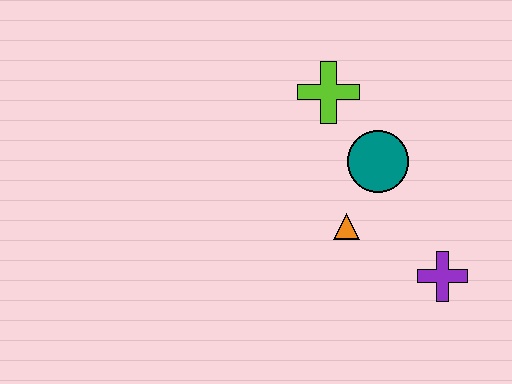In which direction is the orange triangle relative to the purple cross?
The orange triangle is to the left of the purple cross.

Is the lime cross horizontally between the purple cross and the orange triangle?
No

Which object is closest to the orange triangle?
The teal circle is closest to the orange triangle.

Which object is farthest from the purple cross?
The lime cross is farthest from the purple cross.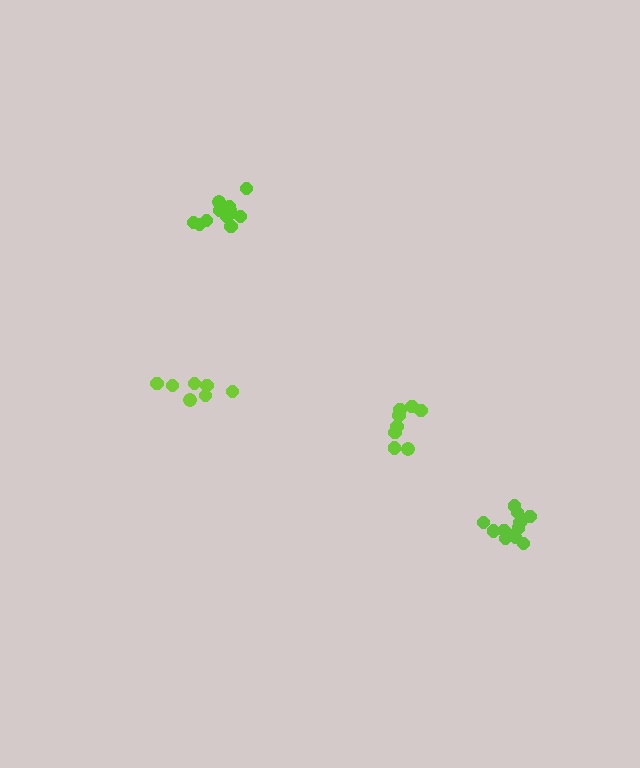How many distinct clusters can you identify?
There are 4 distinct clusters.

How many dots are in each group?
Group 1: 12 dots, Group 2: 8 dots, Group 3: 11 dots, Group 4: 7 dots (38 total).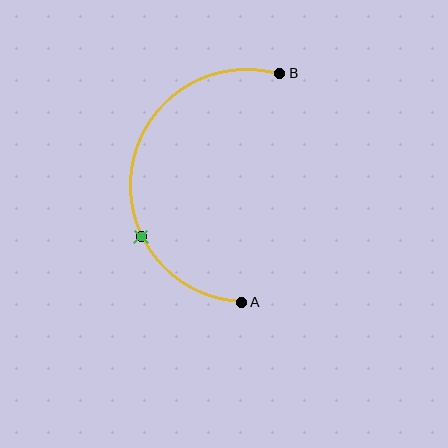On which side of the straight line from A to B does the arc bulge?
The arc bulges to the left of the straight line connecting A and B.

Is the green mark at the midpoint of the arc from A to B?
No. The green mark lies on the arc but is closer to endpoint A. The arc midpoint would be at the point on the curve equidistant along the arc from both A and B.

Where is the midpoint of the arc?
The arc midpoint is the point on the curve farthest from the straight line joining A and B. It sits to the left of that line.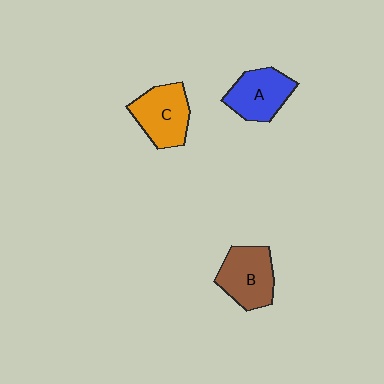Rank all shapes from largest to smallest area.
From largest to smallest: C (orange), B (brown), A (blue).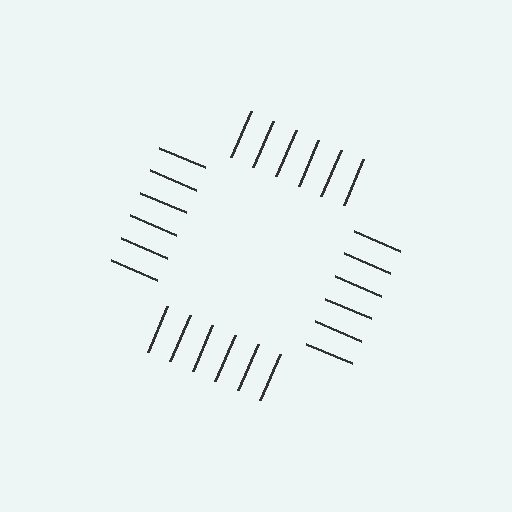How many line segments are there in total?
24 — 6 along each of the 4 edges.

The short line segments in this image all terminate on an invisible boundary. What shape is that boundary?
An illusory square — the line segments terminate on its edges but no continuous stroke is drawn.